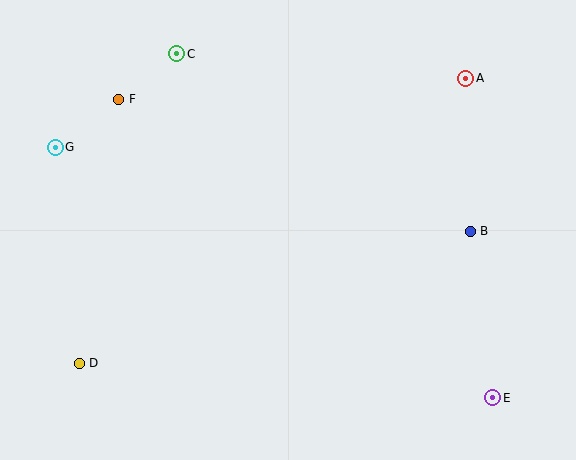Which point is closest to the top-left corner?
Point F is closest to the top-left corner.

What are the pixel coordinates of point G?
Point G is at (55, 147).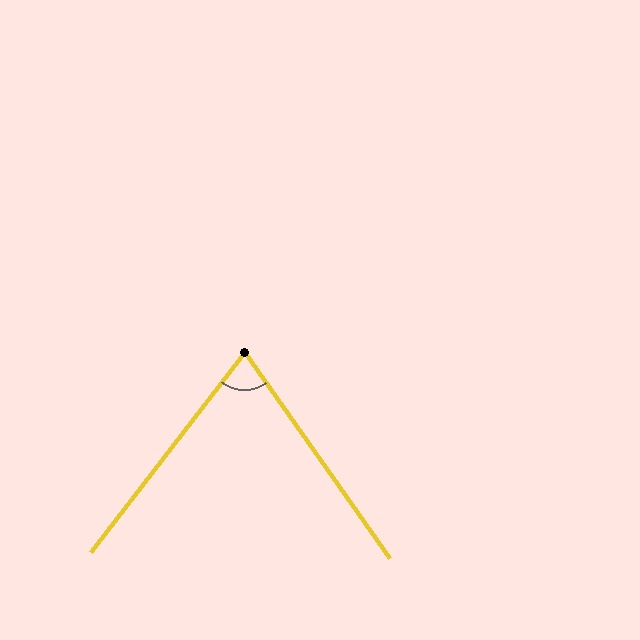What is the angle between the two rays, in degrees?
Approximately 73 degrees.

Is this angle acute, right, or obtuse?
It is acute.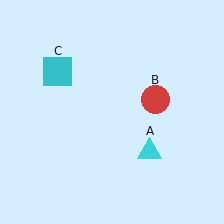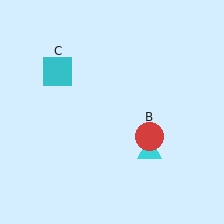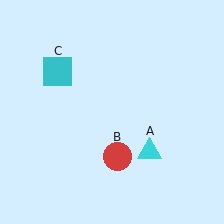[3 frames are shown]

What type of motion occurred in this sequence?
The red circle (object B) rotated clockwise around the center of the scene.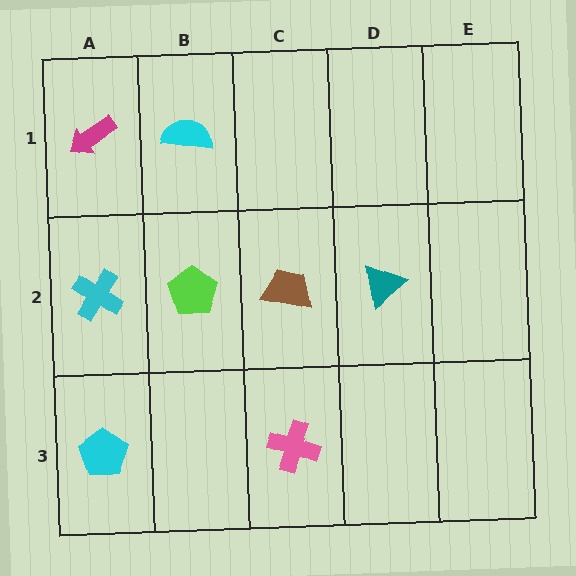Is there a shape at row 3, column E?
No, that cell is empty.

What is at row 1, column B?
A cyan semicircle.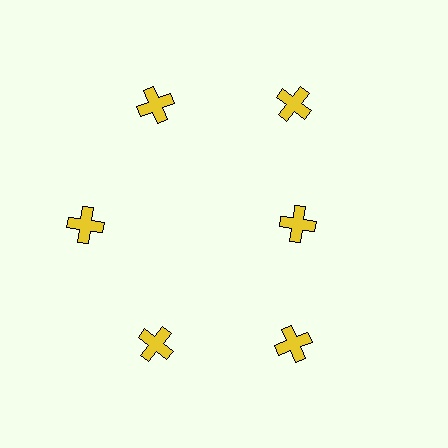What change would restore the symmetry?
The symmetry would be restored by moving it outward, back onto the ring so that all 6 crosses sit at equal angles and equal distance from the center.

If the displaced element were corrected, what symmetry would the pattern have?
It would have 6-fold rotational symmetry — the pattern would map onto itself every 60 degrees.